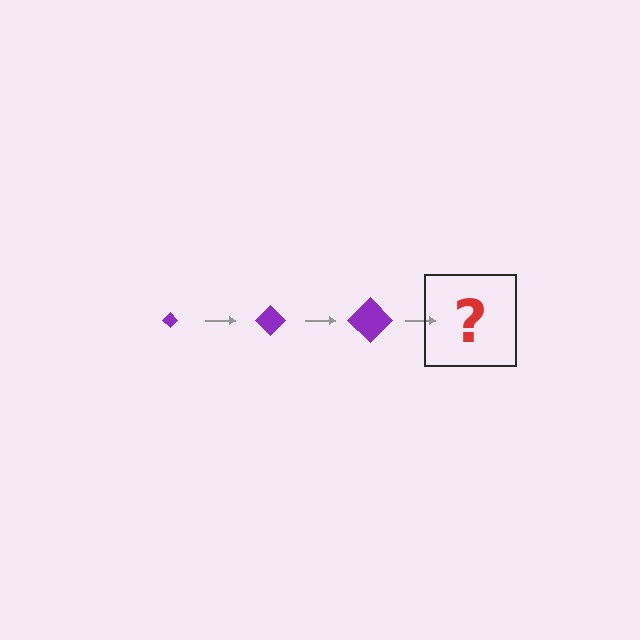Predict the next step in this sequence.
The next step is a purple diamond, larger than the previous one.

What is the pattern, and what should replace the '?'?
The pattern is that the diamond gets progressively larger each step. The '?' should be a purple diamond, larger than the previous one.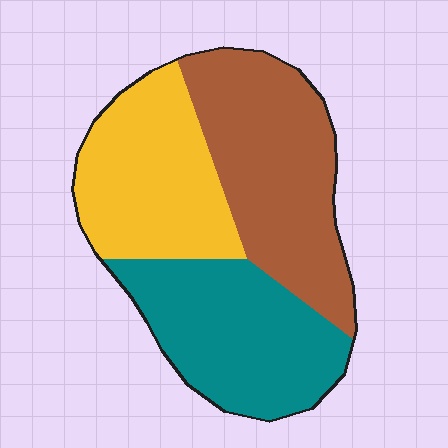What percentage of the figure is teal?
Teal covers 33% of the figure.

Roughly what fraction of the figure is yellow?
Yellow covers around 30% of the figure.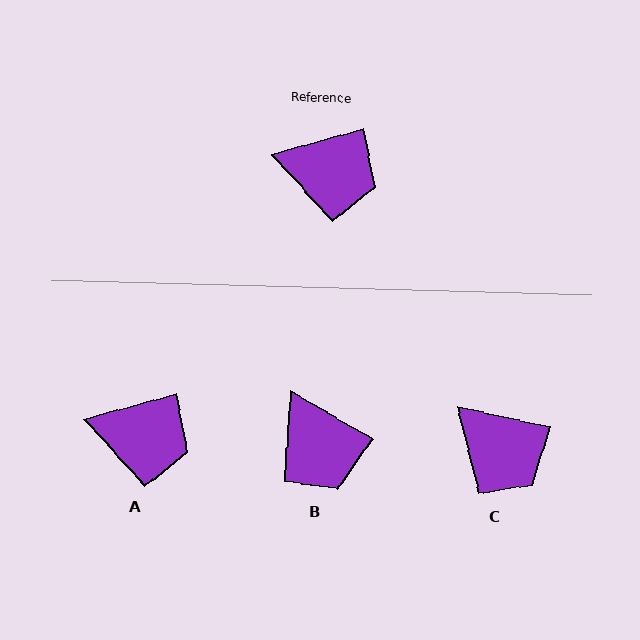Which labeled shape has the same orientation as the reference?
A.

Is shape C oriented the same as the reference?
No, it is off by about 29 degrees.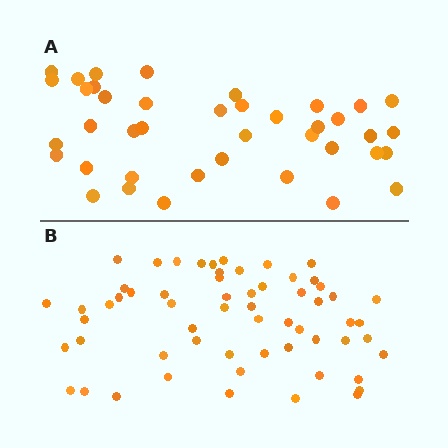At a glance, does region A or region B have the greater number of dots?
Region B (the bottom region) has more dots.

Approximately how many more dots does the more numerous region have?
Region B has approximately 20 more dots than region A.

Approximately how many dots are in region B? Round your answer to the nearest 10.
About 60 dots.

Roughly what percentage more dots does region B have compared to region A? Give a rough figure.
About 50% more.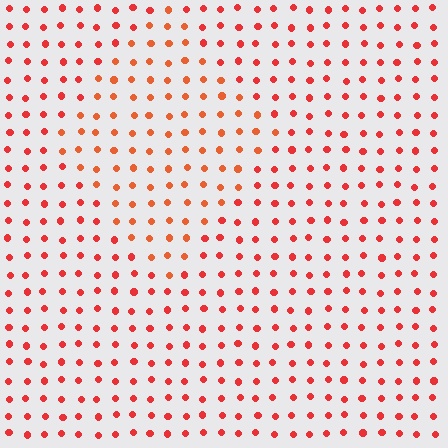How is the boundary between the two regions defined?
The boundary is defined purely by a slight shift in hue (about 17 degrees). Spacing, size, and orientation are identical on both sides.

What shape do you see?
I see a diamond.